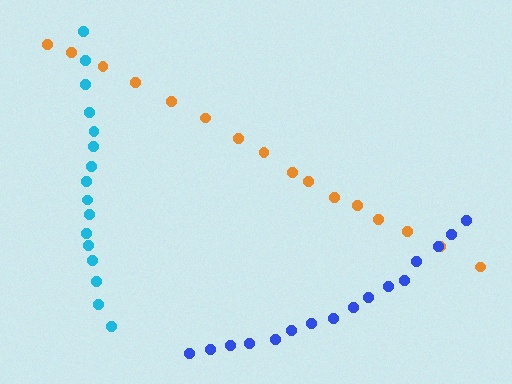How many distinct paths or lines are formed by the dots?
There are 3 distinct paths.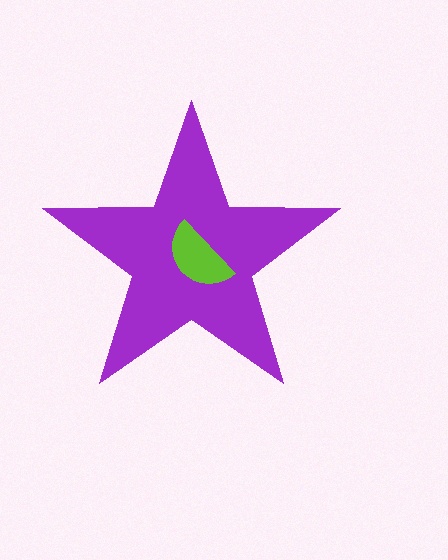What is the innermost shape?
The lime semicircle.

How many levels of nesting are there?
2.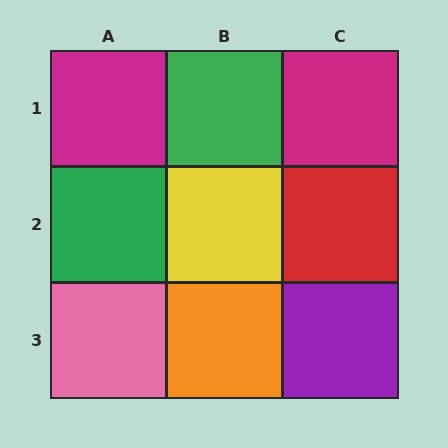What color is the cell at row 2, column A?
Green.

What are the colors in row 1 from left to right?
Magenta, green, magenta.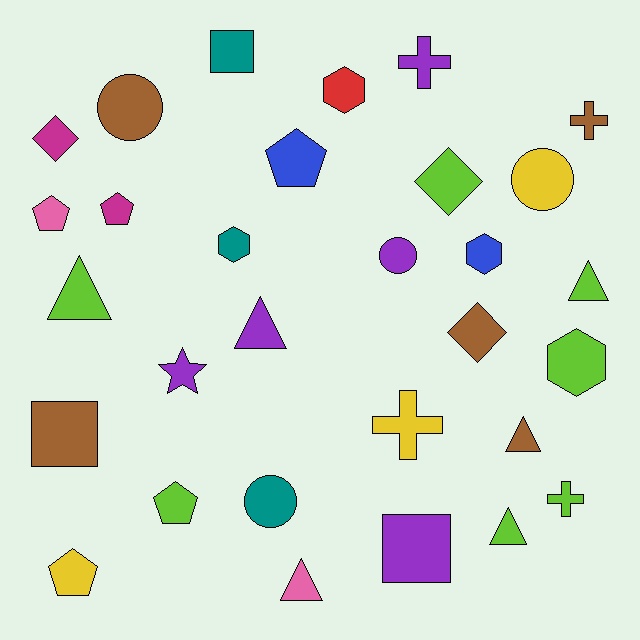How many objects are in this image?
There are 30 objects.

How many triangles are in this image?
There are 6 triangles.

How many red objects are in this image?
There is 1 red object.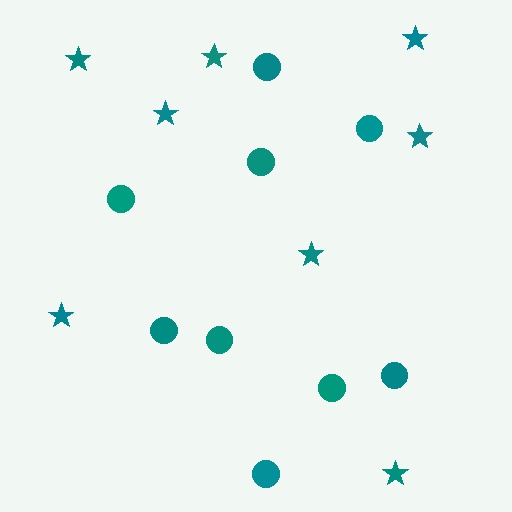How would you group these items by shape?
There are 2 groups: one group of circles (9) and one group of stars (8).